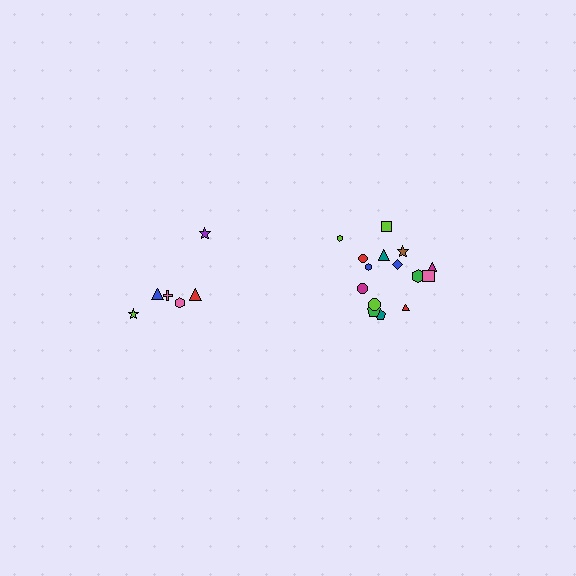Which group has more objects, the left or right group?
The right group.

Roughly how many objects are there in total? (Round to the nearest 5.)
Roughly 20 objects in total.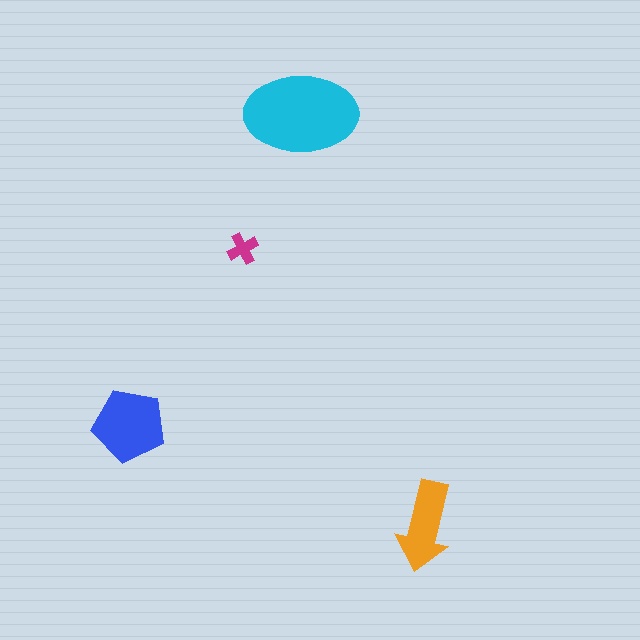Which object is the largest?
The cyan ellipse.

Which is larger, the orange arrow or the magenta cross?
The orange arrow.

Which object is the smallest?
The magenta cross.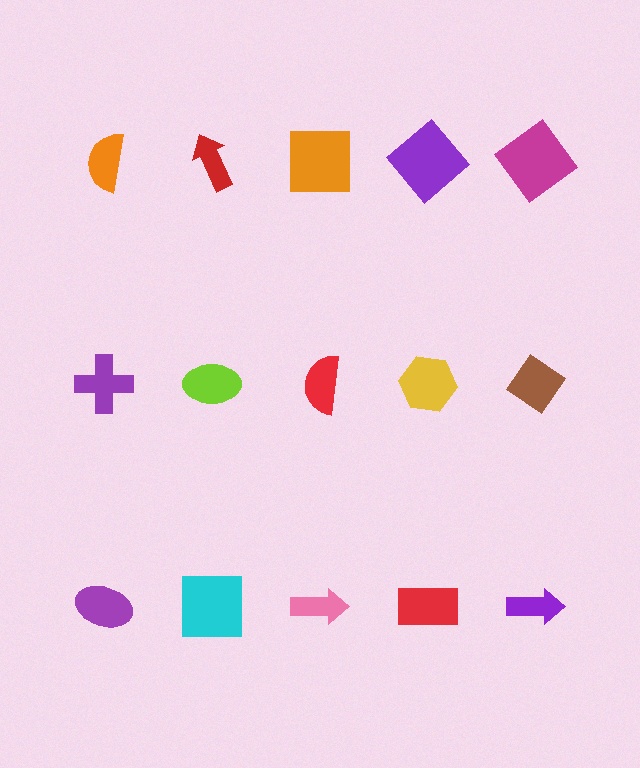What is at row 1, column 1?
An orange semicircle.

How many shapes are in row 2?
5 shapes.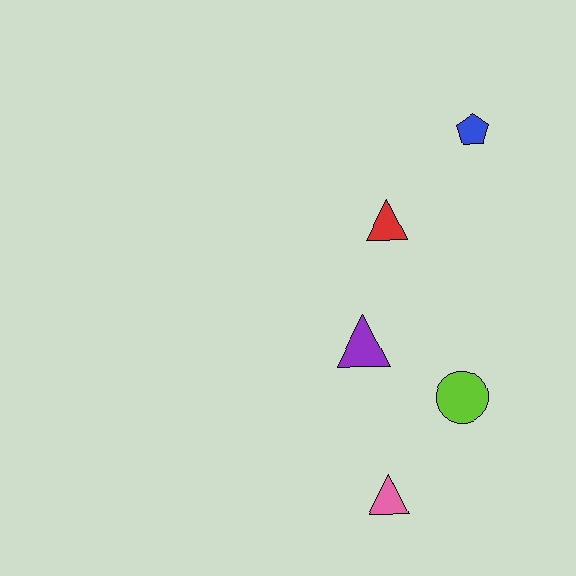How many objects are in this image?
There are 5 objects.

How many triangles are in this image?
There are 3 triangles.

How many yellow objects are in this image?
There are no yellow objects.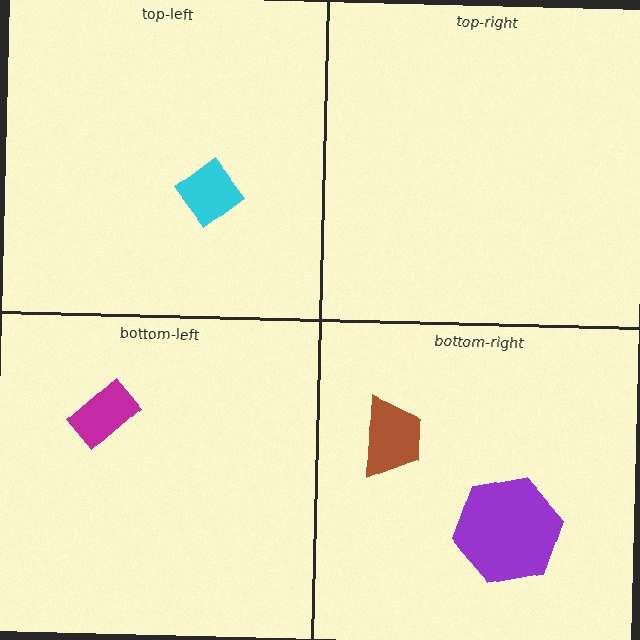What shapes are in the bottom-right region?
The purple hexagon, the brown trapezoid.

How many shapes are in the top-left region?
1.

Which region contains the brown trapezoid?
The bottom-right region.